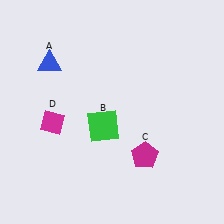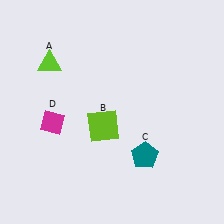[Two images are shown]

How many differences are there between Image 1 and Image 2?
There are 3 differences between the two images.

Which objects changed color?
A changed from blue to lime. B changed from green to lime. C changed from magenta to teal.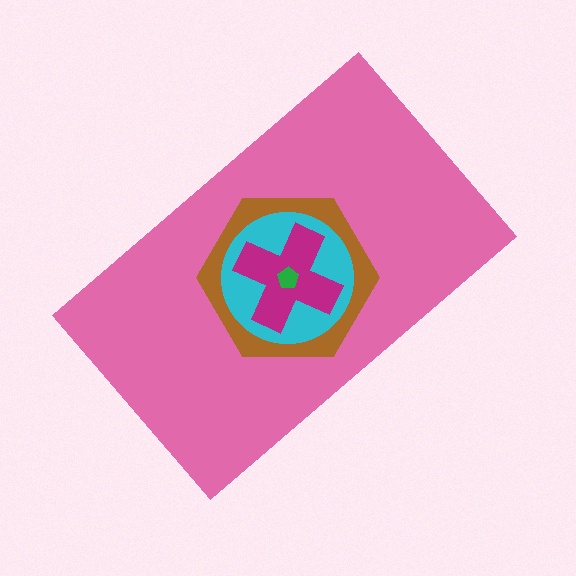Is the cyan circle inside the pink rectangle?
Yes.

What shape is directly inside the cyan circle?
The magenta cross.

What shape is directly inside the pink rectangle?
The brown hexagon.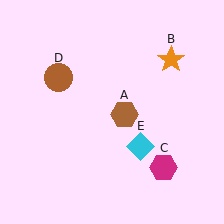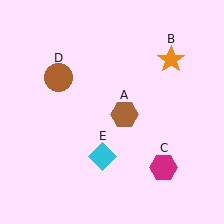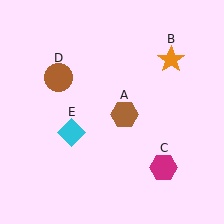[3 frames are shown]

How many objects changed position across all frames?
1 object changed position: cyan diamond (object E).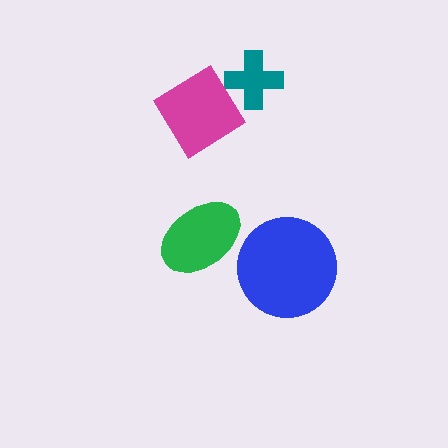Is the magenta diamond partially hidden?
No, no other shape covers it.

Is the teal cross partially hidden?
Yes, it is partially covered by another shape.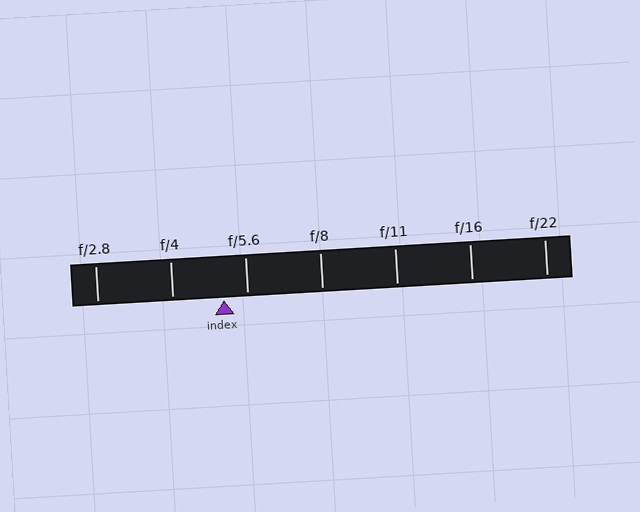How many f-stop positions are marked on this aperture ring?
There are 7 f-stop positions marked.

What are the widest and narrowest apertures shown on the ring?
The widest aperture shown is f/2.8 and the narrowest is f/22.